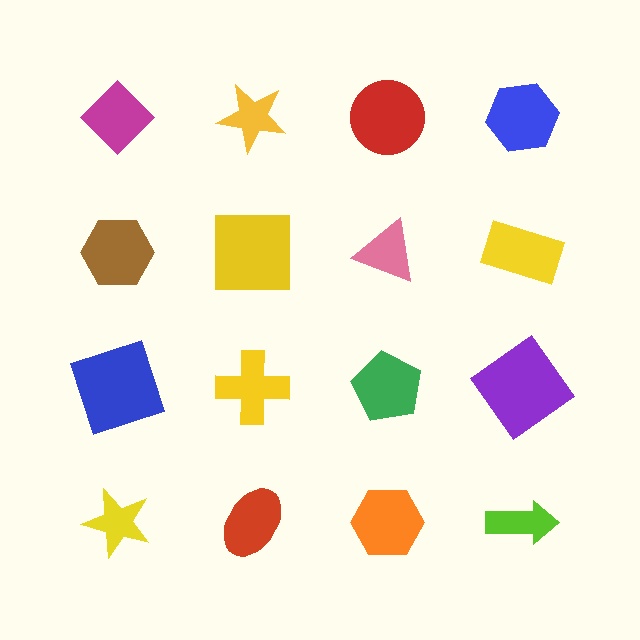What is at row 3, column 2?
A yellow cross.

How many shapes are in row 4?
4 shapes.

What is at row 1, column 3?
A red circle.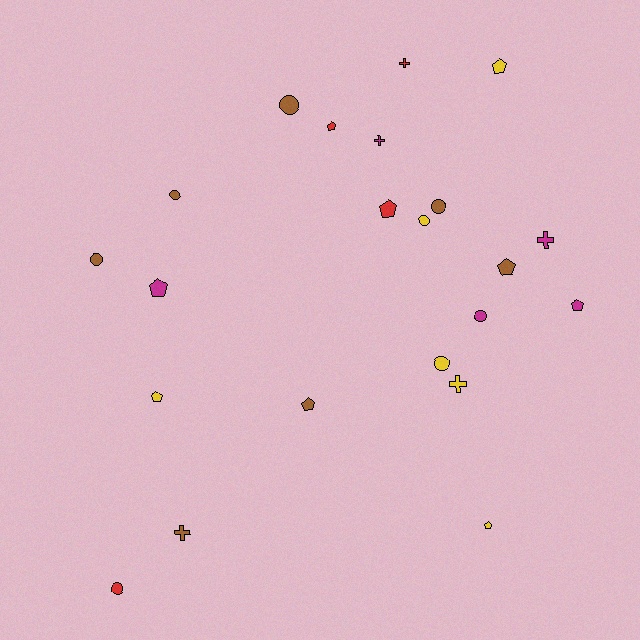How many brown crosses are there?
There is 1 brown cross.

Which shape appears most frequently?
Pentagon, with 9 objects.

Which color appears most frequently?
Brown, with 7 objects.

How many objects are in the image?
There are 22 objects.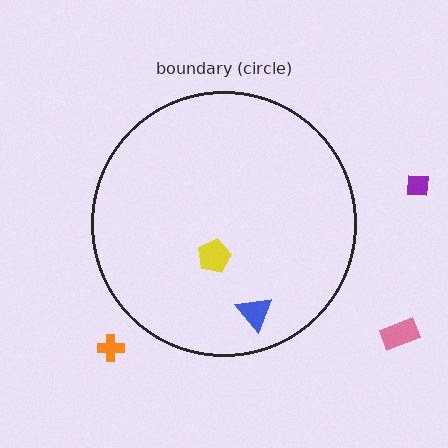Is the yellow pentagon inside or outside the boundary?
Inside.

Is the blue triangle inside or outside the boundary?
Inside.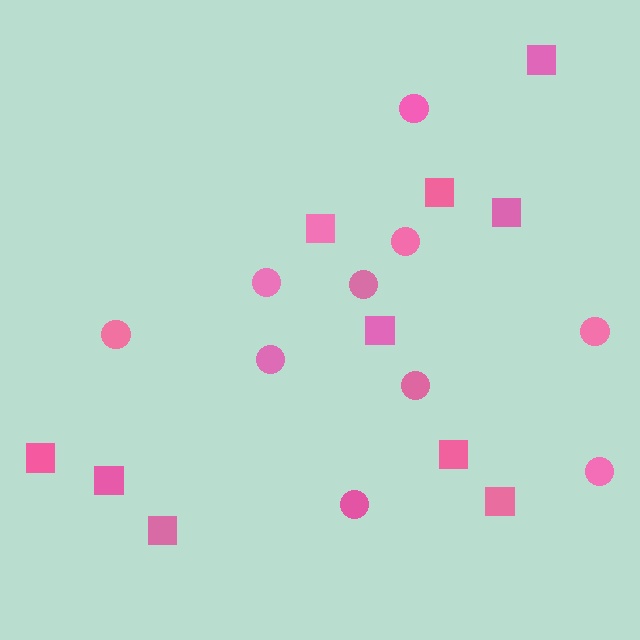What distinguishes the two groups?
There are 2 groups: one group of circles (10) and one group of squares (10).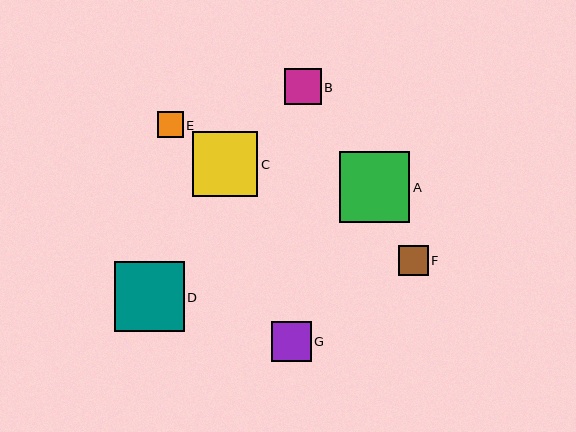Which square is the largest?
Square A is the largest with a size of approximately 71 pixels.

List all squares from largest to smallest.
From largest to smallest: A, D, C, G, B, F, E.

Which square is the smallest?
Square E is the smallest with a size of approximately 26 pixels.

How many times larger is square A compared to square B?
Square A is approximately 1.9 times the size of square B.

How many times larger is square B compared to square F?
Square B is approximately 1.2 times the size of square F.